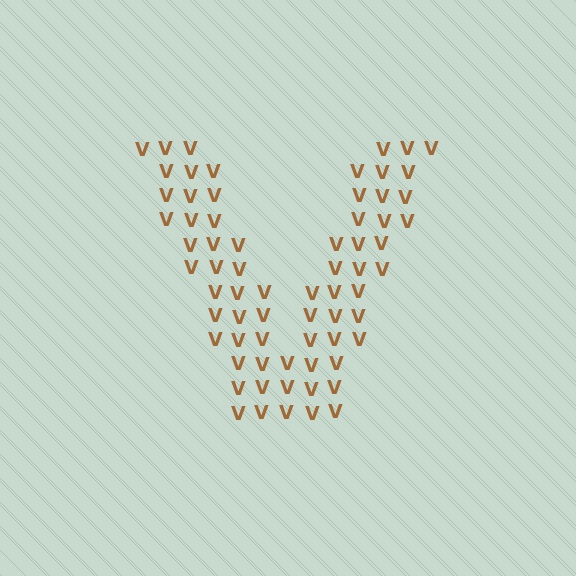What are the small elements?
The small elements are letter V's.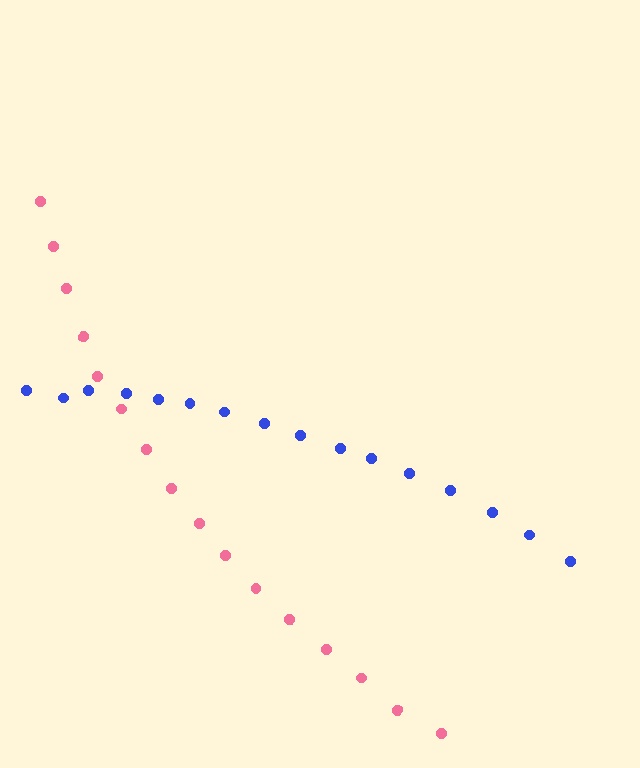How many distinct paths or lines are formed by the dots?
There are 2 distinct paths.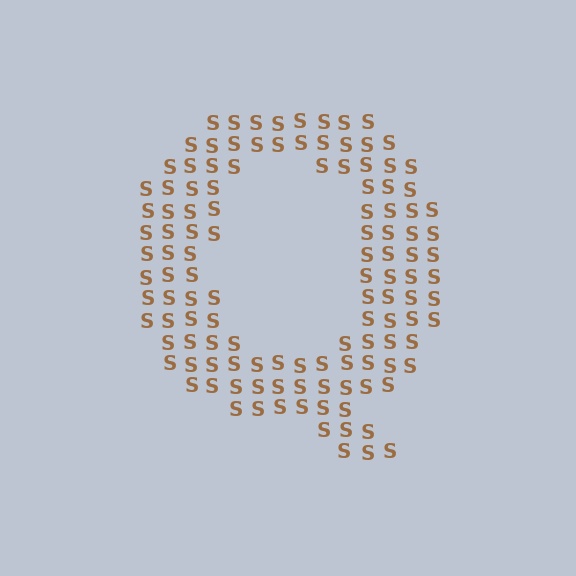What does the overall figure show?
The overall figure shows the letter Q.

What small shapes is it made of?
It is made of small letter S's.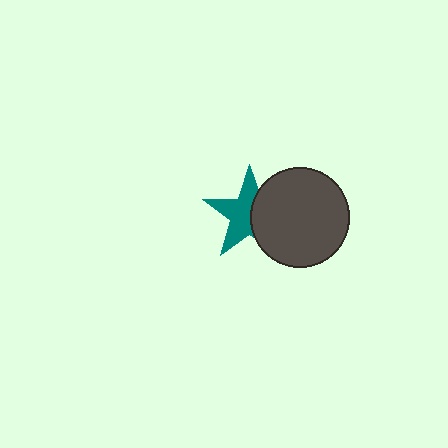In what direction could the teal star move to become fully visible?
The teal star could move left. That would shift it out from behind the dark gray circle entirely.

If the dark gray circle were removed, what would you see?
You would see the complete teal star.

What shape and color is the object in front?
The object in front is a dark gray circle.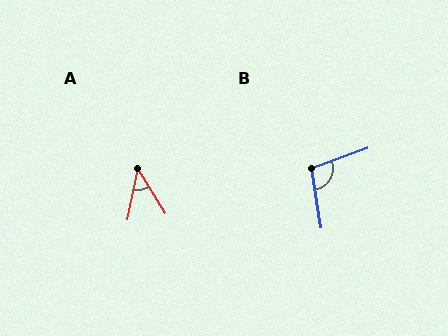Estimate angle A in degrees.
Approximately 44 degrees.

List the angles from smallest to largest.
A (44°), B (101°).